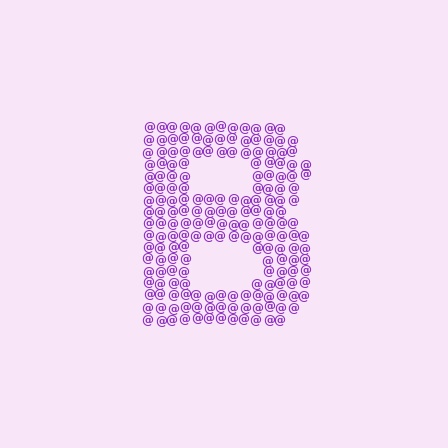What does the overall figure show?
The overall figure shows the letter B.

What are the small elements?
The small elements are at signs.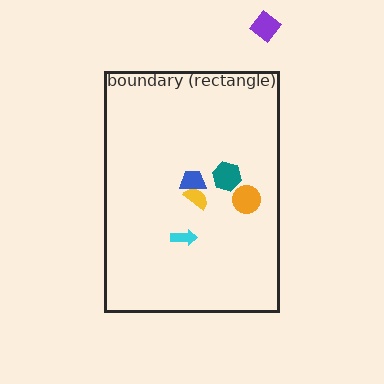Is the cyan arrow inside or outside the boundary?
Inside.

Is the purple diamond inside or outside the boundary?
Outside.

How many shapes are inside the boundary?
5 inside, 1 outside.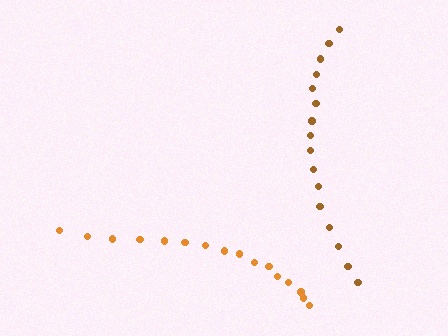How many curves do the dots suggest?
There are 2 distinct paths.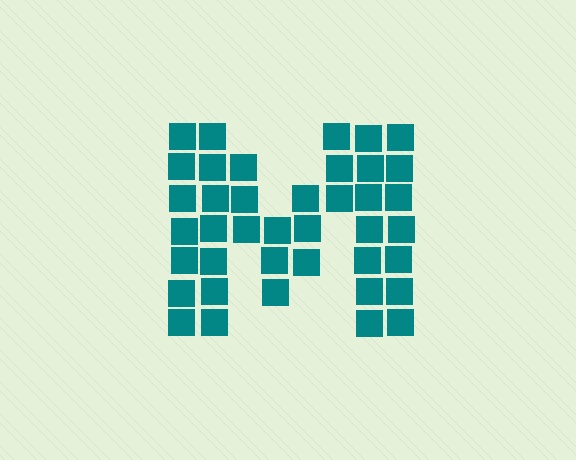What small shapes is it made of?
It is made of small squares.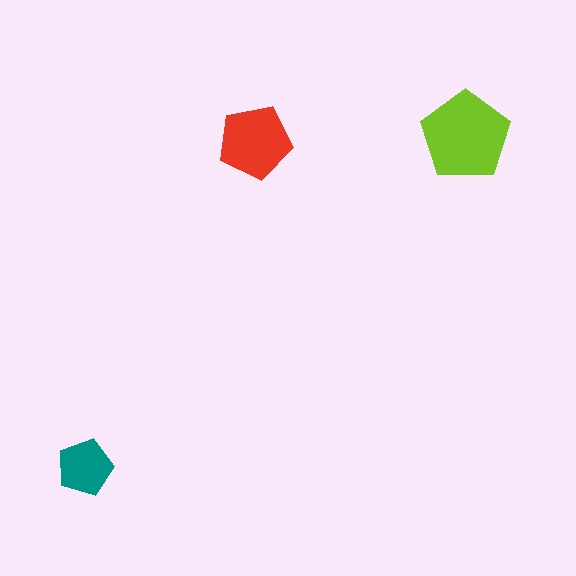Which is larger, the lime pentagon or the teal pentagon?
The lime one.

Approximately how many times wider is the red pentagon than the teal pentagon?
About 1.5 times wider.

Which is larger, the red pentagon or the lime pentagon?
The lime one.